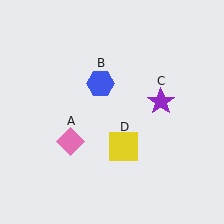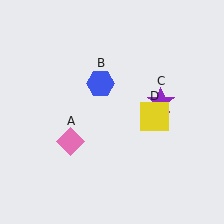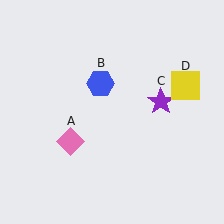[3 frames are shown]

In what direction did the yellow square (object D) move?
The yellow square (object D) moved up and to the right.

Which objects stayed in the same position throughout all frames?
Pink diamond (object A) and blue hexagon (object B) and purple star (object C) remained stationary.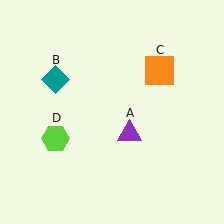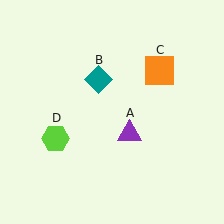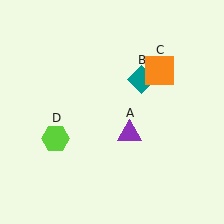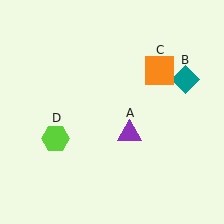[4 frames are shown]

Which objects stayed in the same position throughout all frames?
Purple triangle (object A) and orange square (object C) and lime hexagon (object D) remained stationary.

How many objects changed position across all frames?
1 object changed position: teal diamond (object B).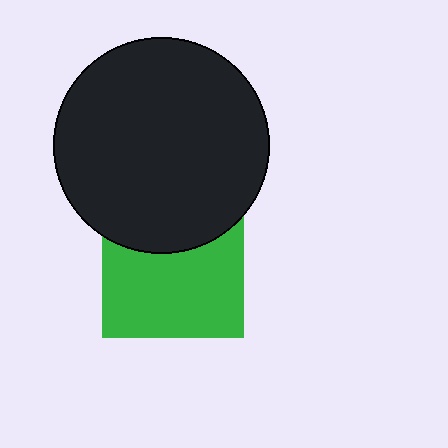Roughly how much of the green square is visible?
Most of it is visible (roughly 65%).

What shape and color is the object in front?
The object in front is a black circle.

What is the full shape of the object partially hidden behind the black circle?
The partially hidden object is a green square.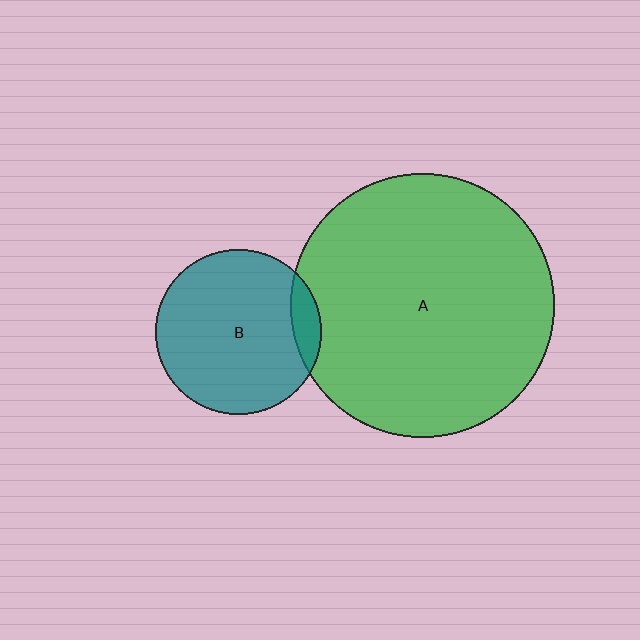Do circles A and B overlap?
Yes.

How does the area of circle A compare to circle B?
Approximately 2.6 times.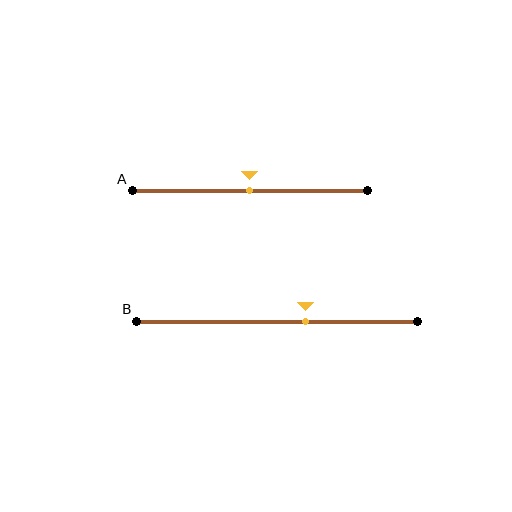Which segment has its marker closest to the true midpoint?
Segment A has its marker closest to the true midpoint.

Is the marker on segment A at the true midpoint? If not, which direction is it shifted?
Yes, the marker on segment A is at the true midpoint.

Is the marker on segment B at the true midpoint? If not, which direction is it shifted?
No, the marker on segment B is shifted to the right by about 10% of the segment length.